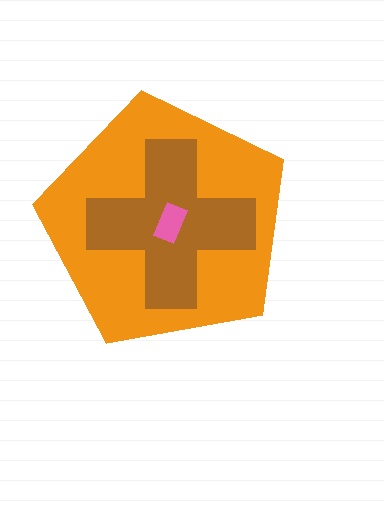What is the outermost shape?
The orange pentagon.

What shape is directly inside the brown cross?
The pink rectangle.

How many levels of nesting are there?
3.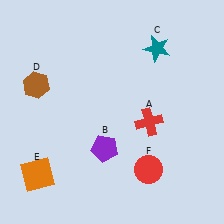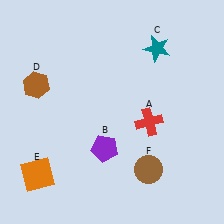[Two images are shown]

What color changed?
The circle (F) changed from red in Image 1 to brown in Image 2.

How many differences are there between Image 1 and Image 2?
There is 1 difference between the two images.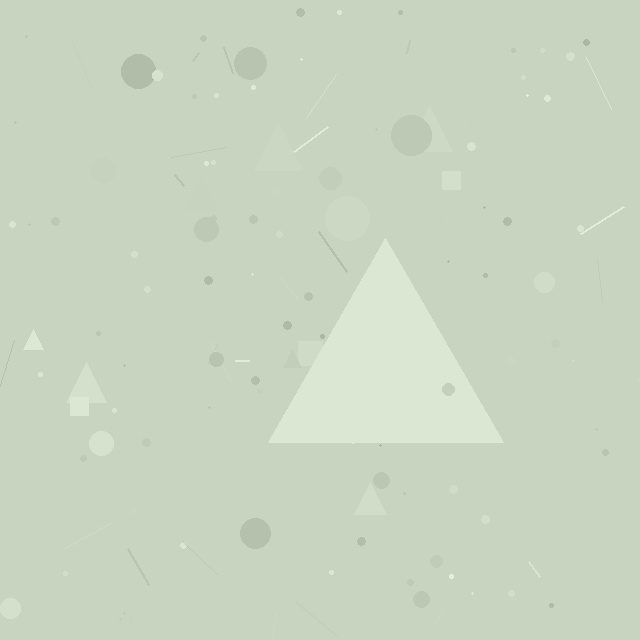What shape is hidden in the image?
A triangle is hidden in the image.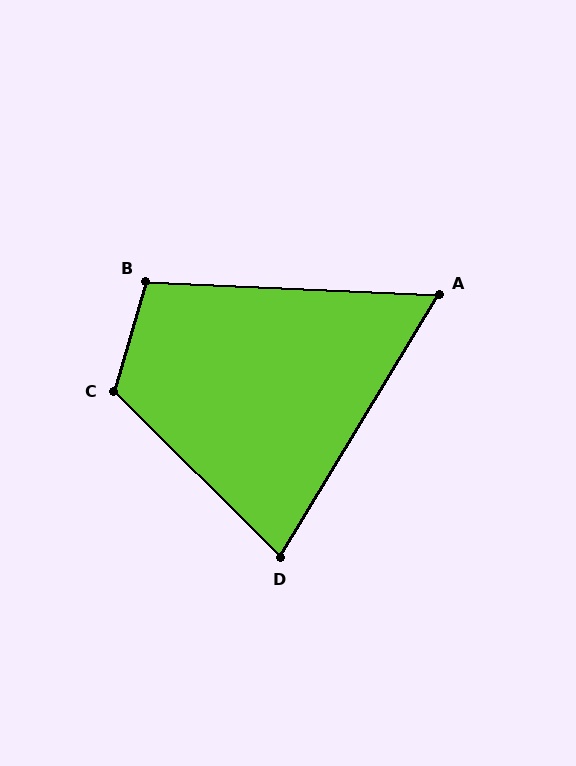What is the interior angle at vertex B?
Approximately 104 degrees (obtuse).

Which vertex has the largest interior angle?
C, at approximately 119 degrees.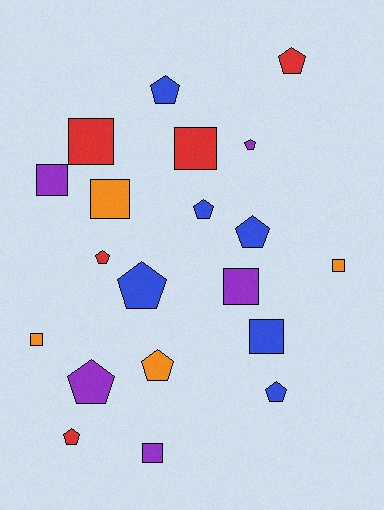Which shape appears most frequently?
Pentagon, with 11 objects.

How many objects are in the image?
There are 20 objects.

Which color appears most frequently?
Blue, with 6 objects.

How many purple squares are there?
There are 3 purple squares.